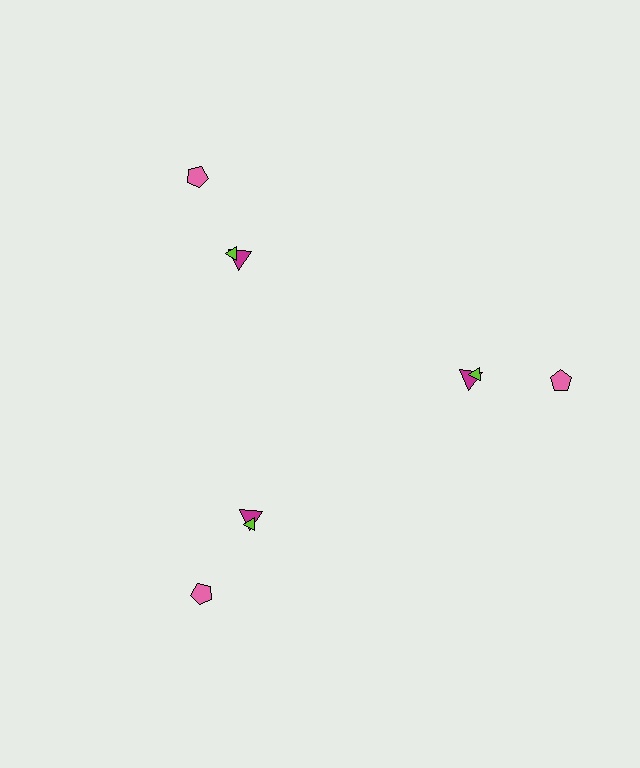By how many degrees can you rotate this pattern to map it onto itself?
The pattern maps onto itself every 120 degrees of rotation.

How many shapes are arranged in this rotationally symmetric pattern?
There are 9 shapes, arranged in 3 groups of 3.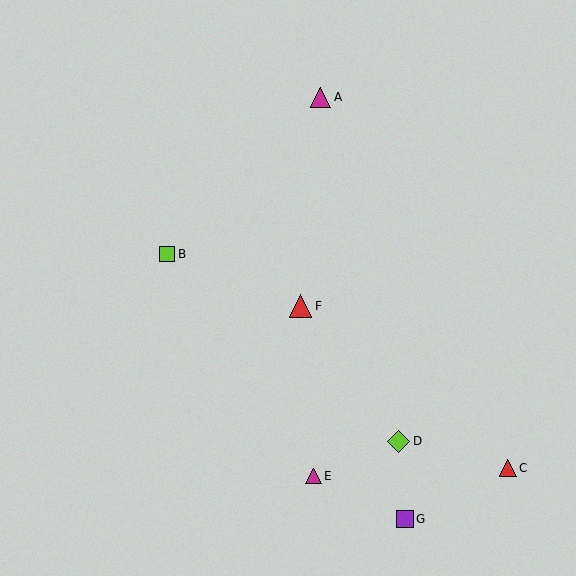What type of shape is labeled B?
Shape B is a lime square.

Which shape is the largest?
The red triangle (labeled F) is the largest.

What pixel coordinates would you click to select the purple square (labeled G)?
Click at (405, 519) to select the purple square G.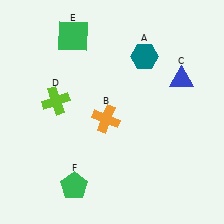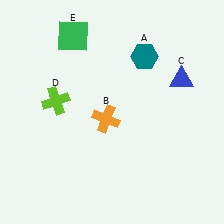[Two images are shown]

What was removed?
The green pentagon (F) was removed in Image 2.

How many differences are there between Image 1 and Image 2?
There is 1 difference between the two images.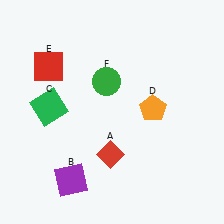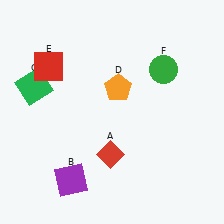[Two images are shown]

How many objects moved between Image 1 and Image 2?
3 objects moved between the two images.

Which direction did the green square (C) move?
The green square (C) moved up.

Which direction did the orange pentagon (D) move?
The orange pentagon (D) moved left.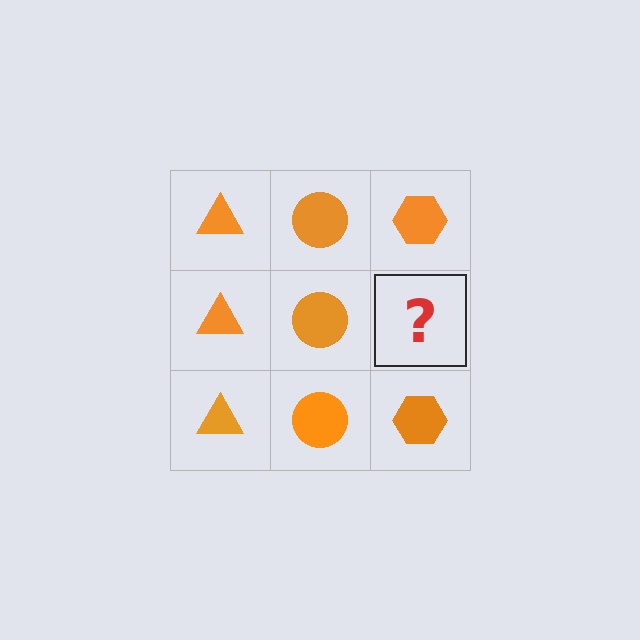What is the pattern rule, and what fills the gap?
The rule is that each column has a consistent shape. The gap should be filled with an orange hexagon.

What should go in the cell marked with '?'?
The missing cell should contain an orange hexagon.